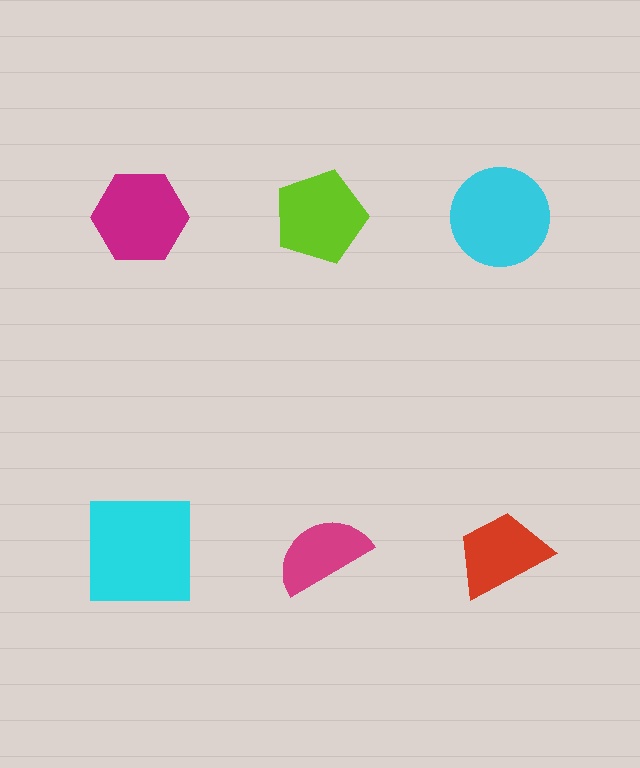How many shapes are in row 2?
3 shapes.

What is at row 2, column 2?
A magenta semicircle.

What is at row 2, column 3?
A red trapezoid.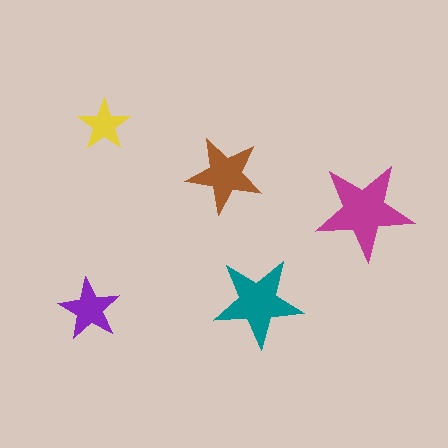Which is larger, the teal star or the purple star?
The teal one.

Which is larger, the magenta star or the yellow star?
The magenta one.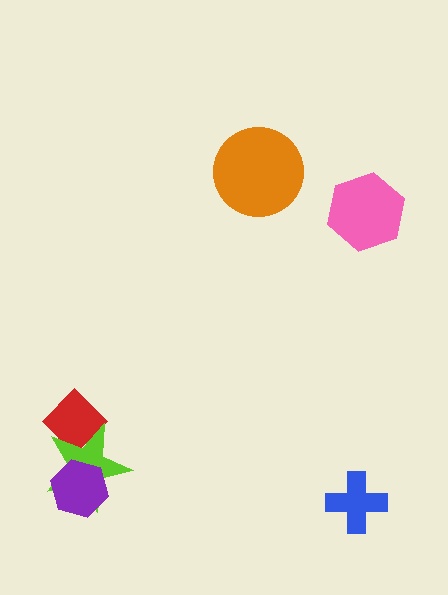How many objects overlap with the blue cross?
0 objects overlap with the blue cross.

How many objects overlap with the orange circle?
0 objects overlap with the orange circle.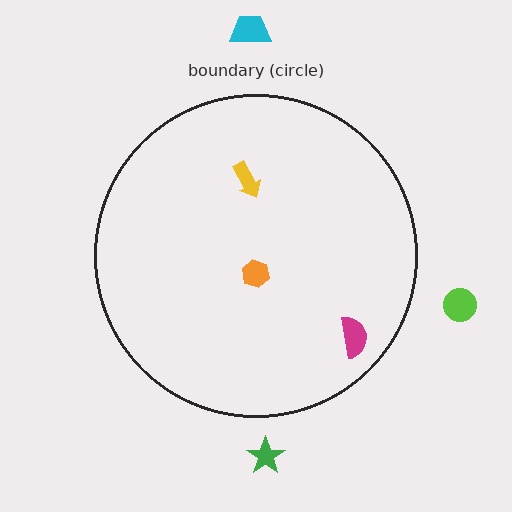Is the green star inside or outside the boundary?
Outside.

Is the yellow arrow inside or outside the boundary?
Inside.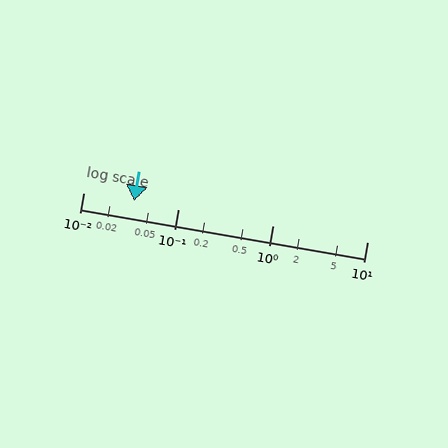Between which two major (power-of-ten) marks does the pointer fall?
The pointer is between 0.01 and 0.1.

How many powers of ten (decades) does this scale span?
The scale spans 3 decades, from 0.01 to 10.